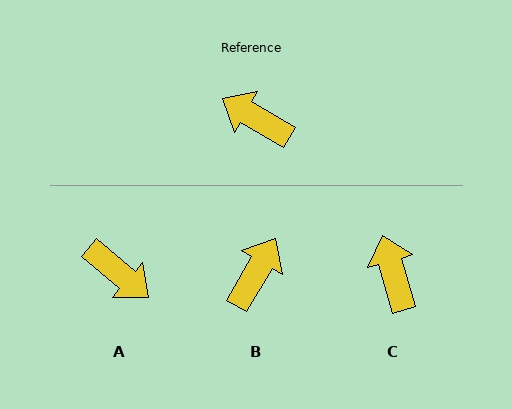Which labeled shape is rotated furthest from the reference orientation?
A, about 170 degrees away.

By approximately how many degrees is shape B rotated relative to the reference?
Approximately 90 degrees clockwise.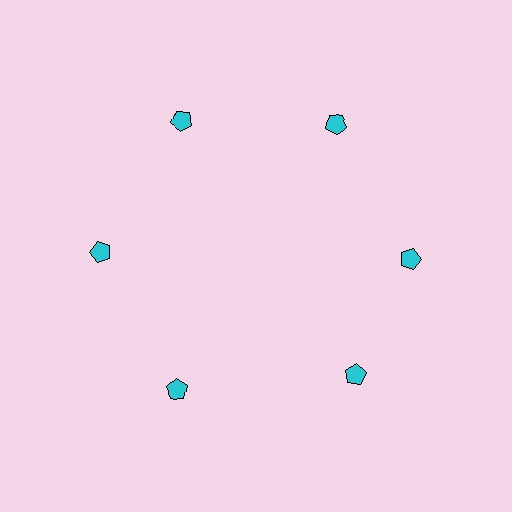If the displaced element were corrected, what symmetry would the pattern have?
It would have 6-fold rotational symmetry — the pattern would map onto itself every 60 degrees.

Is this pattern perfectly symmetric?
No. The 6 cyan pentagons are arranged in a ring, but one element near the 5 o'clock position is rotated out of alignment along the ring, breaking the 6-fold rotational symmetry.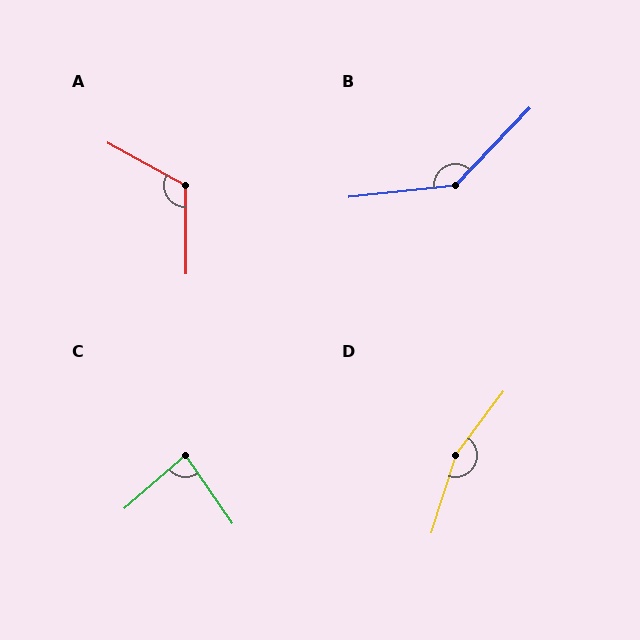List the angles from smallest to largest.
C (83°), A (119°), B (140°), D (161°).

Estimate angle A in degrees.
Approximately 119 degrees.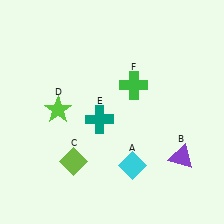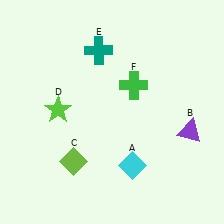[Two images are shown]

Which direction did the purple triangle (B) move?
The purple triangle (B) moved up.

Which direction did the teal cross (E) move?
The teal cross (E) moved up.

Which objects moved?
The objects that moved are: the purple triangle (B), the teal cross (E).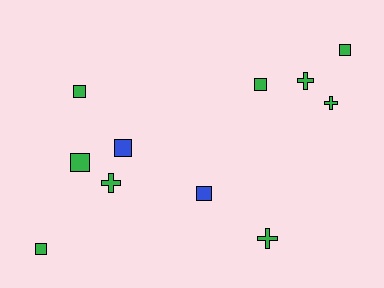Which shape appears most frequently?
Square, with 7 objects.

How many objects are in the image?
There are 11 objects.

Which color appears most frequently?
Green, with 9 objects.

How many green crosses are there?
There are 4 green crosses.